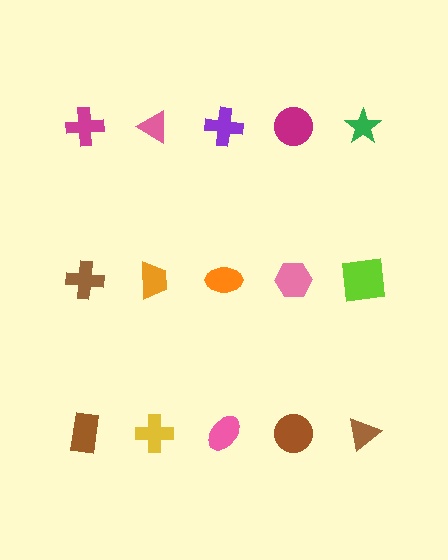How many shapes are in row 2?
5 shapes.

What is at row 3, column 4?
A brown circle.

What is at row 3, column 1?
A brown rectangle.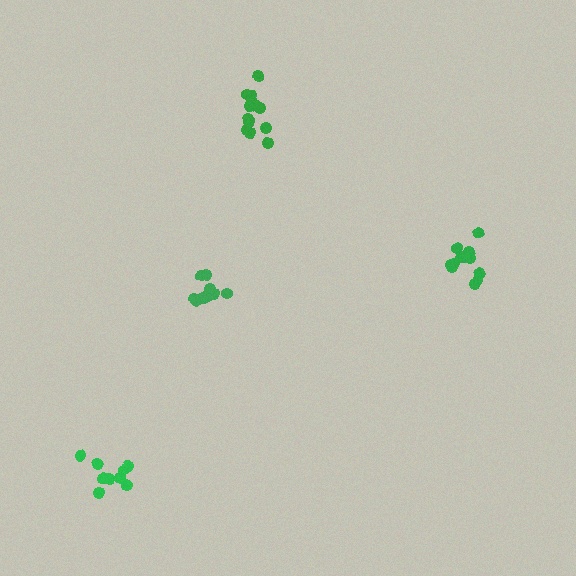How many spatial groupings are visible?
There are 4 spatial groupings.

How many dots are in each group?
Group 1: 12 dots, Group 2: 9 dots, Group 3: 13 dots, Group 4: 9 dots (43 total).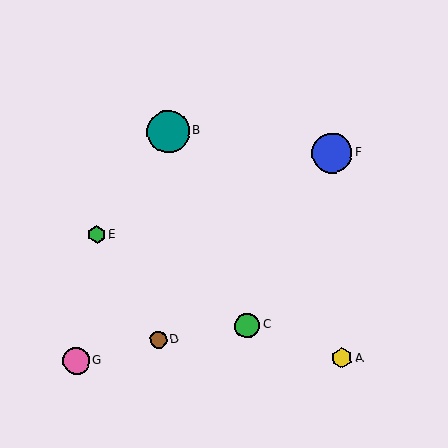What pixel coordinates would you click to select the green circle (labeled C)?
Click at (247, 326) to select the green circle C.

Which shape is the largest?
The teal circle (labeled B) is the largest.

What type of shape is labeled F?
Shape F is a blue circle.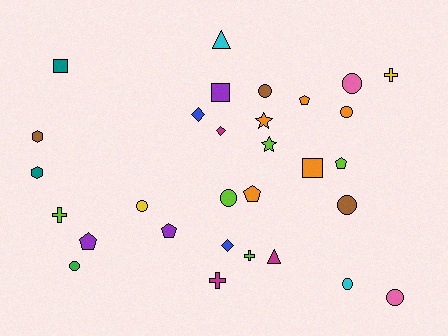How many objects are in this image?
There are 30 objects.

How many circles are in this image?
There are 9 circles.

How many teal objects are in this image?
There are 2 teal objects.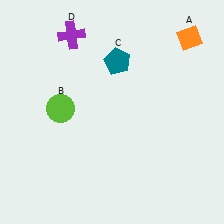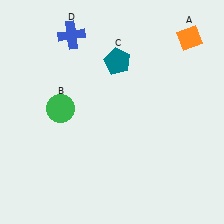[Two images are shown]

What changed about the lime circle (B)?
In Image 1, B is lime. In Image 2, it changed to green.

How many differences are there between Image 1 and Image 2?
There are 2 differences between the two images.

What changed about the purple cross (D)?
In Image 1, D is purple. In Image 2, it changed to blue.